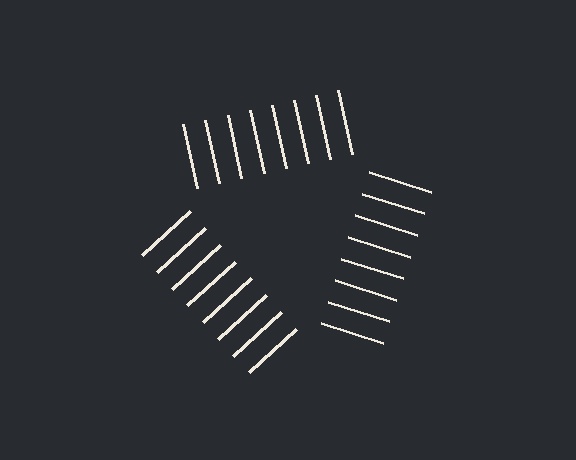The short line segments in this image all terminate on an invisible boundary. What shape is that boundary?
An illusory triangle — the line segments terminate on its edges but no continuous stroke is drawn.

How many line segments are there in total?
24 — 8 along each of the 3 edges.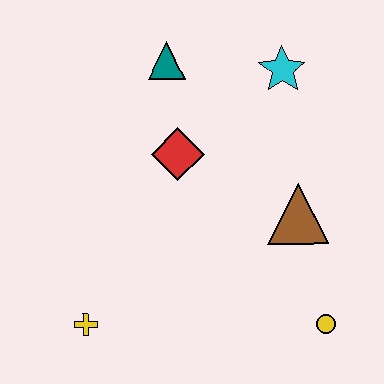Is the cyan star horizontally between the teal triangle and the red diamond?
No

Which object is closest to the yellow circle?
The brown triangle is closest to the yellow circle.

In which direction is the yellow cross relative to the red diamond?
The yellow cross is below the red diamond.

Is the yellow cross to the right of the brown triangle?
No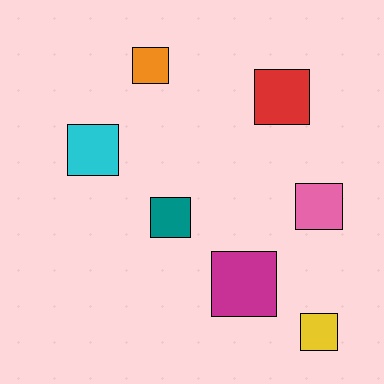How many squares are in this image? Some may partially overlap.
There are 7 squares.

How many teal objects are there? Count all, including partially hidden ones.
There is 1 teal object.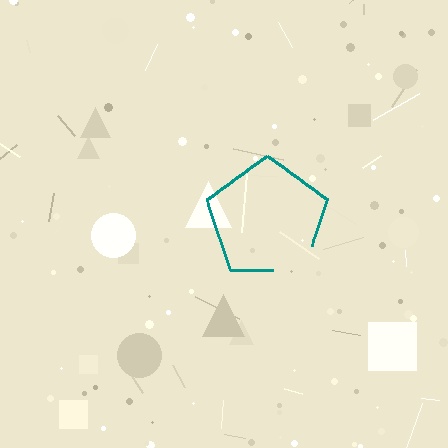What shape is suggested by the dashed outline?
The dashed outline suggests a pentagon.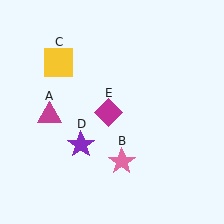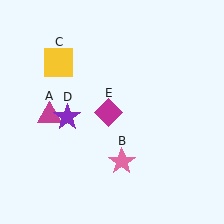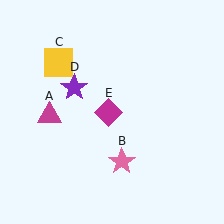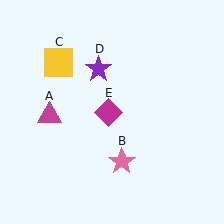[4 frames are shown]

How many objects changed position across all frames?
1 object changed position: purple star (object D).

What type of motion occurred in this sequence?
The purple star (object D) rotated clockwise around the center of the scene.